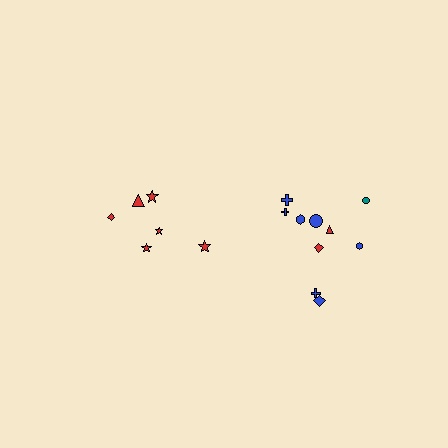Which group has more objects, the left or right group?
The right group.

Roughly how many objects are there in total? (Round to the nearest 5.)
Roughly 15 objects in total.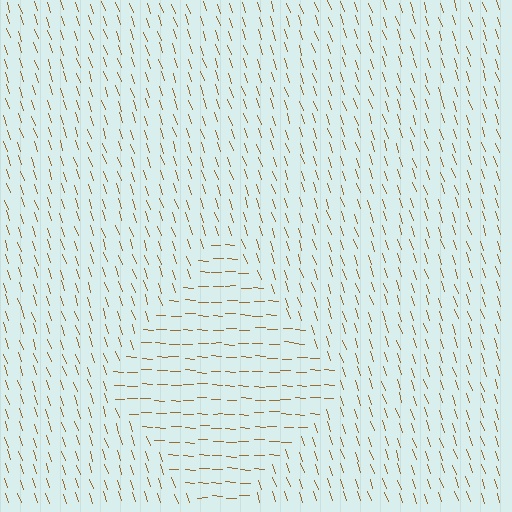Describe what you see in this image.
The image is filled with small brown line segments. A diamond region in the image has lines oriented differently from the surrounding lines, creating a visible texture boundary.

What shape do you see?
I see a diamond.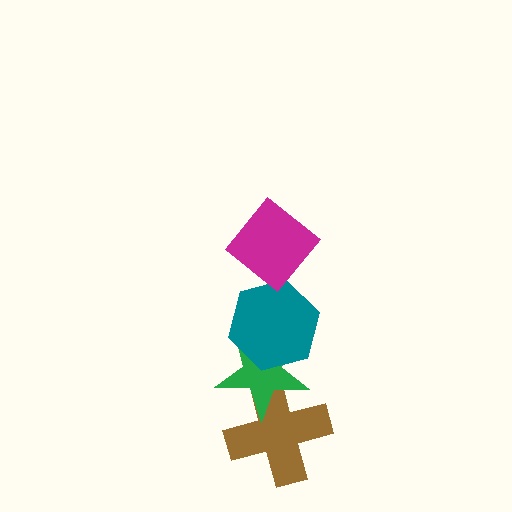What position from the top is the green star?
The green star is 3rd from the top.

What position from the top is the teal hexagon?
The teal hexagon is 2nd from the top.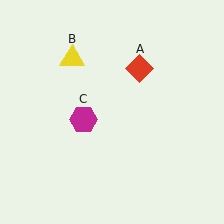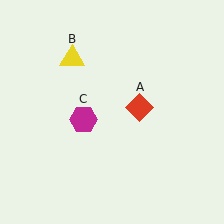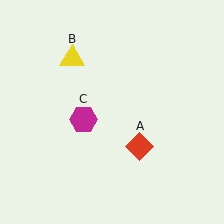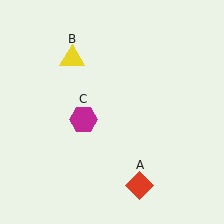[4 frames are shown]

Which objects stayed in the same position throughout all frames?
Yellow triangle (object B) and magenta hexagon (object C) remained stationary.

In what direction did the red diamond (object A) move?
The red diamond (object A) moved down.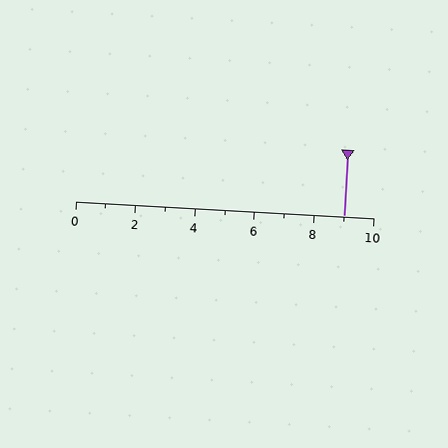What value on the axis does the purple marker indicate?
The marker indicates approximately 9.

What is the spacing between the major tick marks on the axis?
The major ticks are spaced 2 apart.